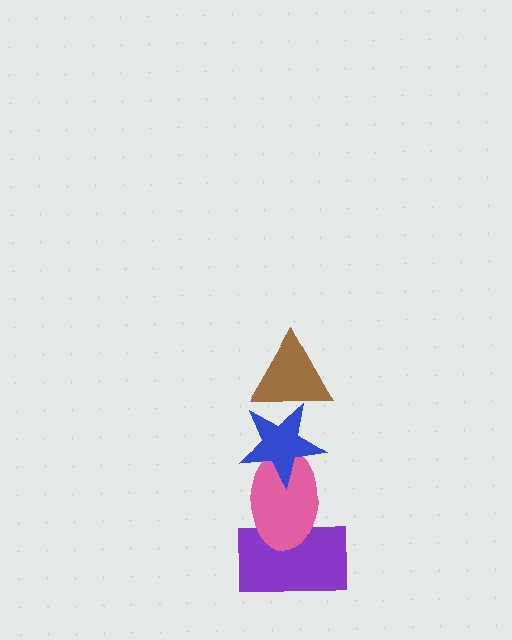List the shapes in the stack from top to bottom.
From top to bottom: the brown triangle, the blue star, the pink ellipse, the purple rectangle.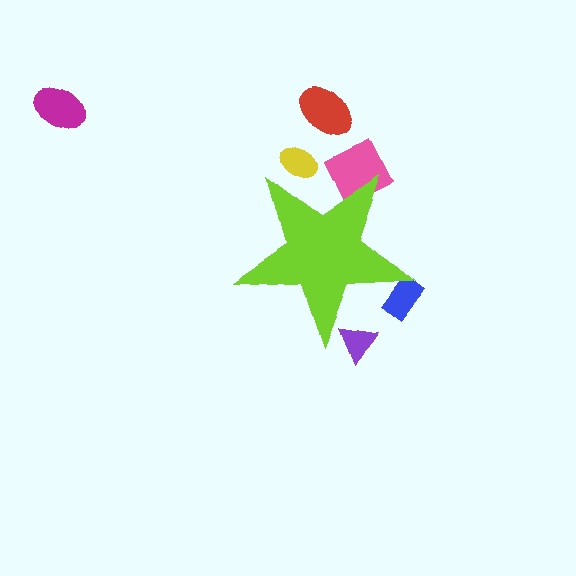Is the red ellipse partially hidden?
No, the red ellipse is fully visible.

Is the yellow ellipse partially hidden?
Yes, the yellow ellipse is partially hidden behind the lime star.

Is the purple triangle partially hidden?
Yes, the purple triangle is partially hidden behind the lime star.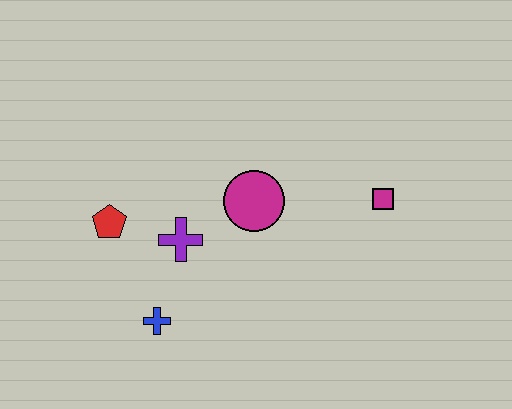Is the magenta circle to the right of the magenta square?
No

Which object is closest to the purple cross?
The red pentagon is closest to the purple cross.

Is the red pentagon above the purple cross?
Yes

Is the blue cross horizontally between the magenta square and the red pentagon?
Yes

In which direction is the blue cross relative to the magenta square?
The blue cross is to the left of the magenta square.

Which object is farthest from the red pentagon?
The magenta square is farthest from the red pentagon.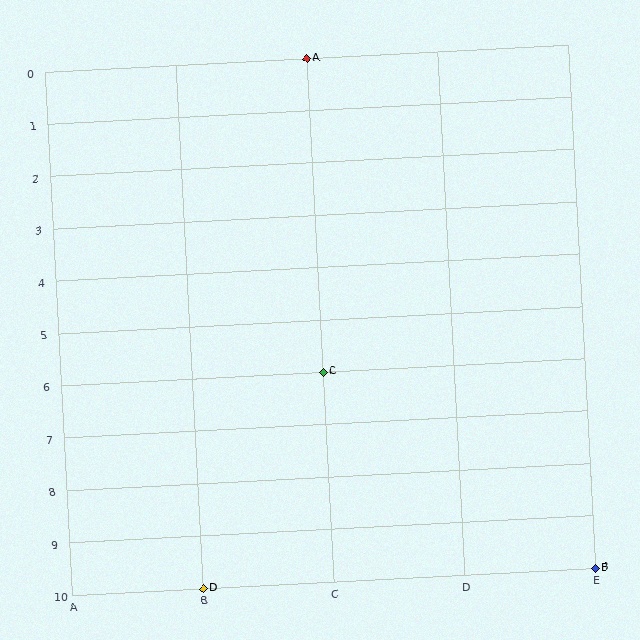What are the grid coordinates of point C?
Point C is at grid coordinates (C, 6).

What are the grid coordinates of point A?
Point A is at grid coordinates (C, 0).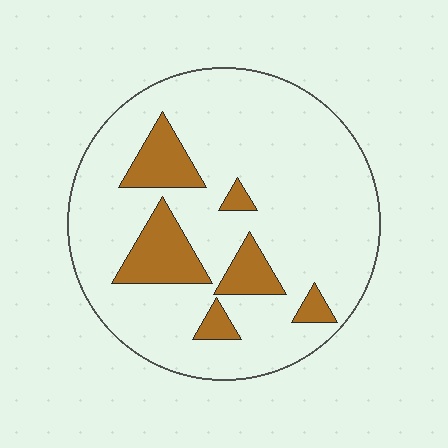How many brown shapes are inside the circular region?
6.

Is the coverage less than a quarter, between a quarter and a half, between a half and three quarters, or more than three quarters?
Less than a quarter.